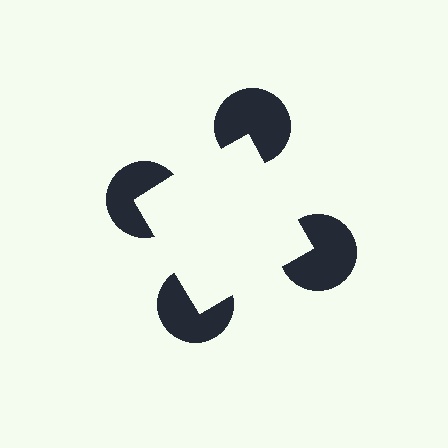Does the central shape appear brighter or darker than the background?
It typically appears slightly brighter than the background, even though no actual brightness change is drawn.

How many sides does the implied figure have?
4 sides.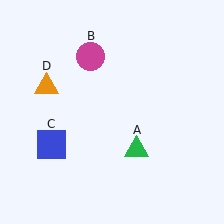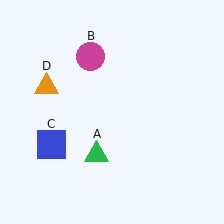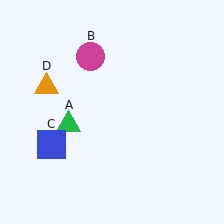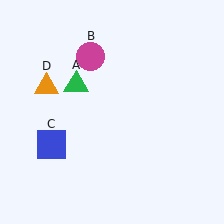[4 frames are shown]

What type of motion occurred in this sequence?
The green triangle (object A) rotated clockwise around the center of the scene.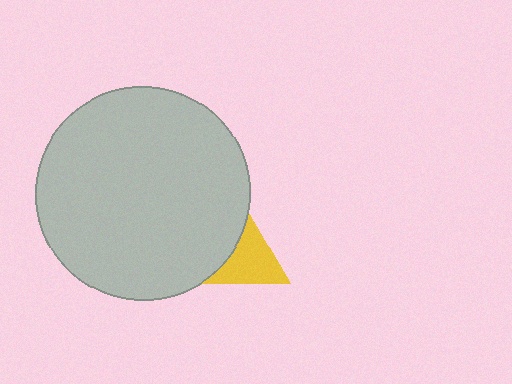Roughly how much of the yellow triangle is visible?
A small part of it is visible (roughly 45%).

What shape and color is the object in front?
The object in front is a light gray circle.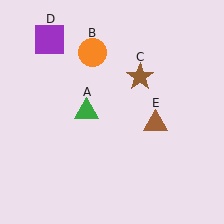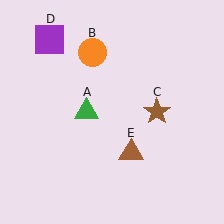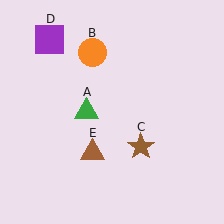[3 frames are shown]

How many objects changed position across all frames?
2 objects changed position: brown star (object C), brown triangle (object E).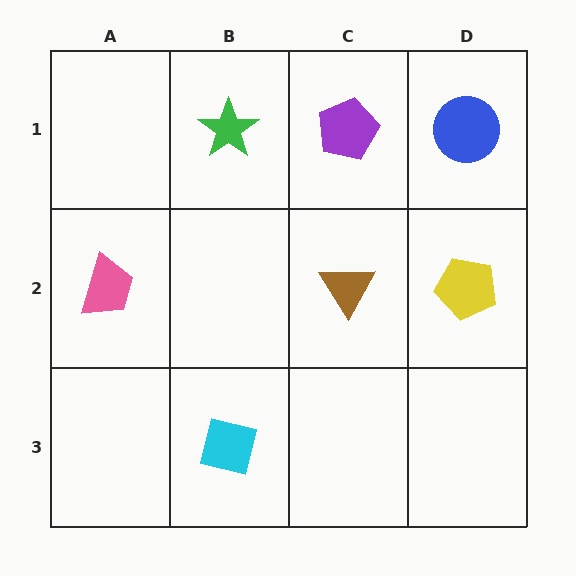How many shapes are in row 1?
3 shapes.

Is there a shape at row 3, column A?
No, that cell is empty.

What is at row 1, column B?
A green star.